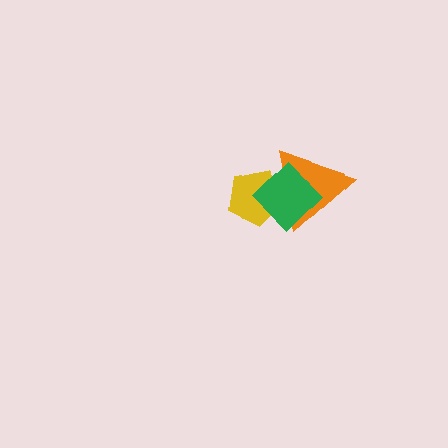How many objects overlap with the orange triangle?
2 objects overlap with the orange triangle.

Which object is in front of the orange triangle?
The green diamond is in front of the orange triangle.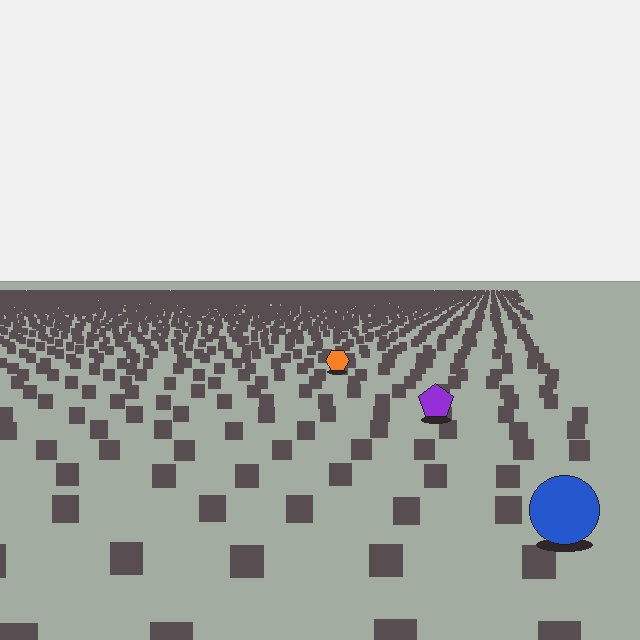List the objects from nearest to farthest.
From nearest to farthest: the blue circle, the purple pentagon, the orange hexagon.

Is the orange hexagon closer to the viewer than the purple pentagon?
No. The purple pentagon is closer — you can tell from the texture gradient: the ground texture is coarser near it.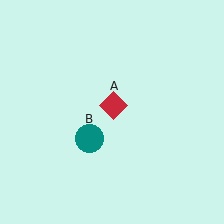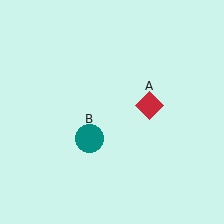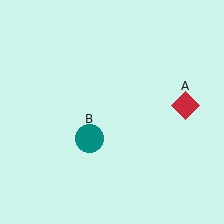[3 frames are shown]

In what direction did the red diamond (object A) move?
The red diamond (object A) moved right.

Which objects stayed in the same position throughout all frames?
Teal circle (object B) remained stationary.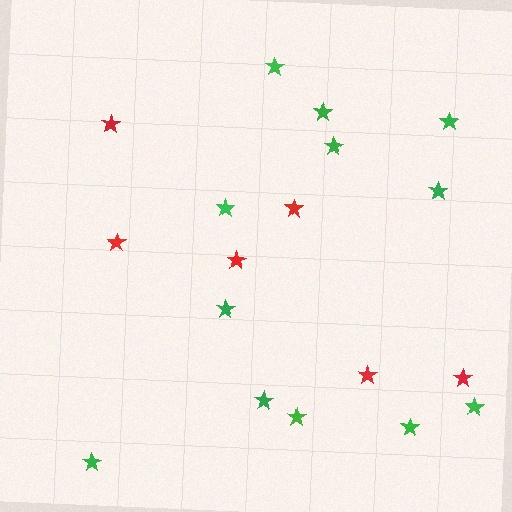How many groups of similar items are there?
There are 2 groups: one group of red stars (6) and one group of green stars (12).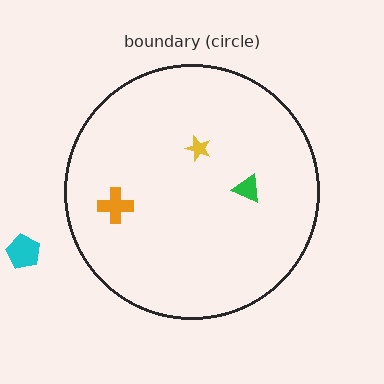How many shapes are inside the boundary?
3 inside, 1 outside.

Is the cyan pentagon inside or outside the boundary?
Outside.